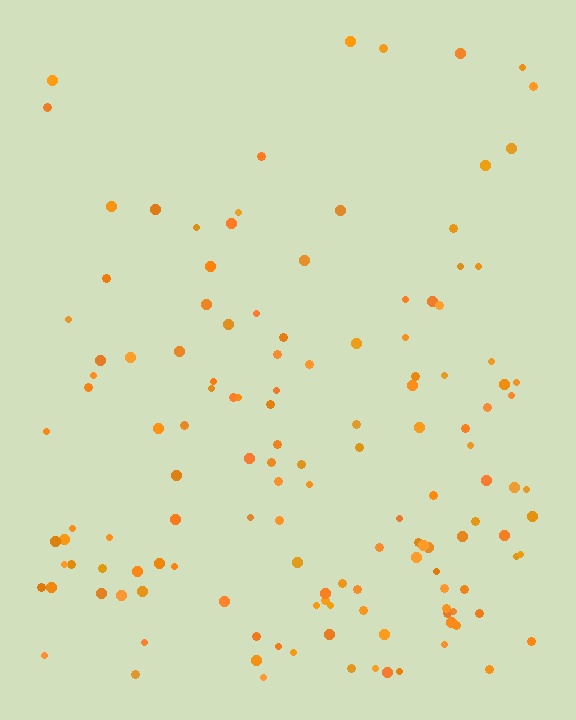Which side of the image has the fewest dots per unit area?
The top.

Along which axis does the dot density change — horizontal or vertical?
Vertical.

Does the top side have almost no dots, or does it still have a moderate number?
Still a moderate number, just noticeably fewer than the bottom.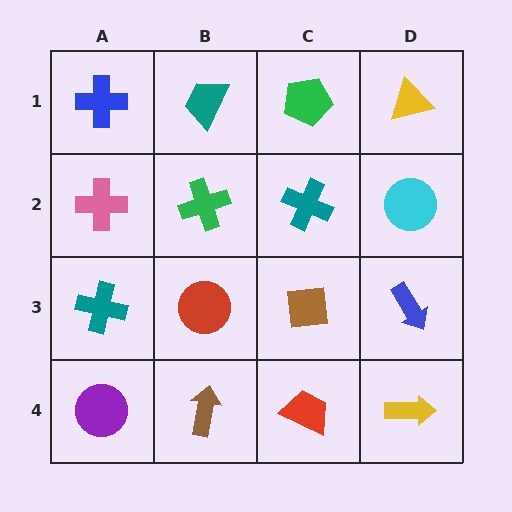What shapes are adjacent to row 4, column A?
A teal cross (row 3, column A), a brown arrow (row 4, column B).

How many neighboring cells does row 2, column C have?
4.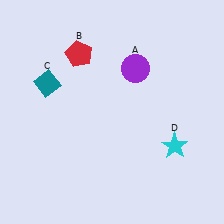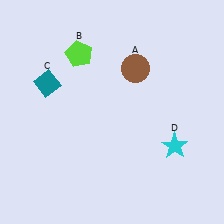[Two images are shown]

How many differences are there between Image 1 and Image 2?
There are 2 differences between the two images.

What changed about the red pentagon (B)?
In Image 1, B is red. In Image 2, it changed to lime.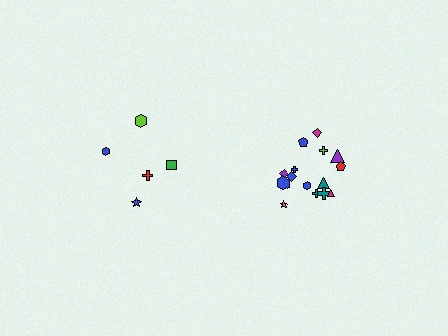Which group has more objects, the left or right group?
The right group.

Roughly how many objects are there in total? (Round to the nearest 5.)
Roughly 20 objects in total.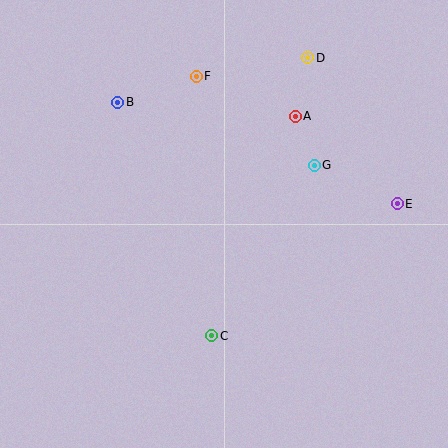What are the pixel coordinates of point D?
Point D is at (308, 58).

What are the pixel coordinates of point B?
Point B is at (118, 102).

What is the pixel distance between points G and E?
The distance between G and E is 92 pixels.